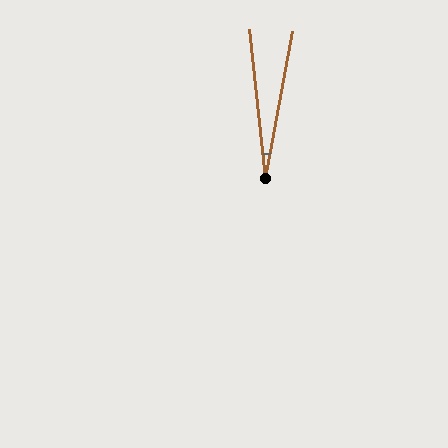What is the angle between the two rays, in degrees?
Approximately 17 degrees.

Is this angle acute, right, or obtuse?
It is acute.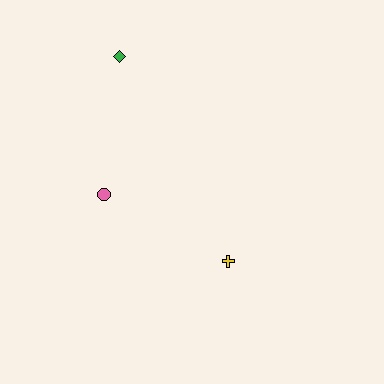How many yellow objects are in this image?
There is 1 yellow object.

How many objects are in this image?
There are 3 objects.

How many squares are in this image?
There are no squares.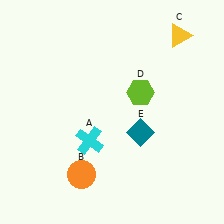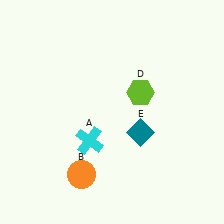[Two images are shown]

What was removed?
The yellow triangle (C) was removed in Image 2.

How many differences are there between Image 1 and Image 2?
There is 1 difference between the two images.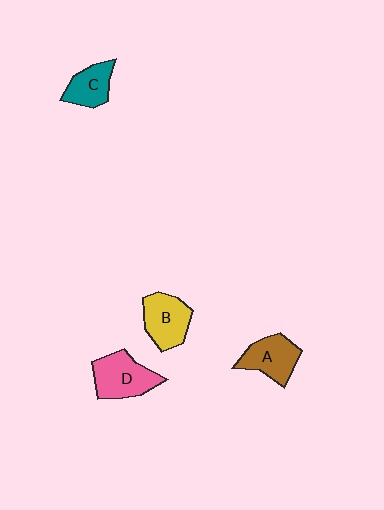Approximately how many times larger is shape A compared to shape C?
Approximately 1.3 times.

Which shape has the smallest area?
Shape C (teal).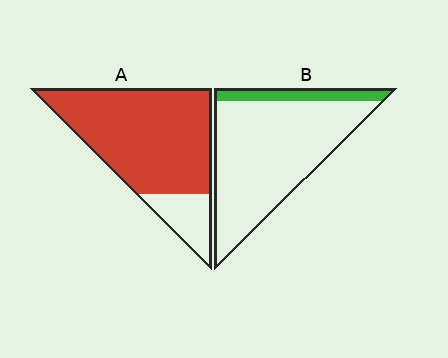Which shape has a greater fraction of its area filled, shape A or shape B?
Shape A.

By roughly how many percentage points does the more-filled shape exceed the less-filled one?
By roughly 70 percentage points (A over B).